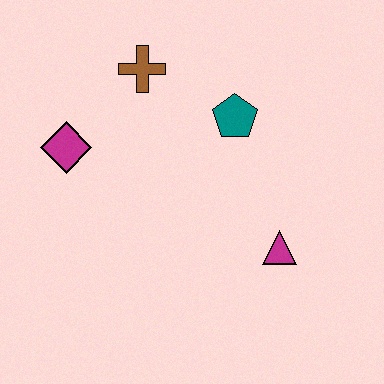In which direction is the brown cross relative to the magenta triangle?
The brown cross is above the magenta triangle.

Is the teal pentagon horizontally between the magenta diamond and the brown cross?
No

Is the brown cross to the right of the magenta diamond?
Yes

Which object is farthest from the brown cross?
The magenta triangle is farthest from the brown cross.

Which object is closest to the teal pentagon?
The brown cross is closest to the teal pentagon.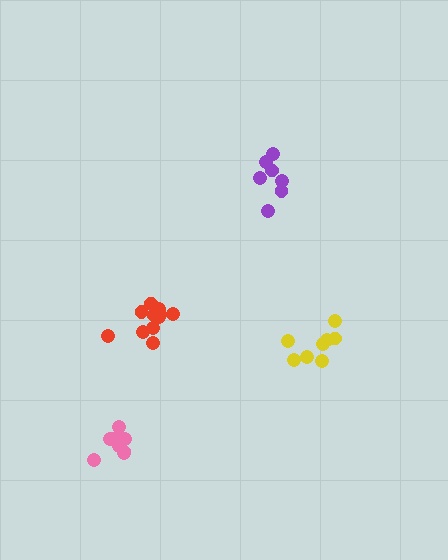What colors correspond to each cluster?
The clusters are colored: red, purple, pink, yellow.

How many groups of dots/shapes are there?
There are 4 groups.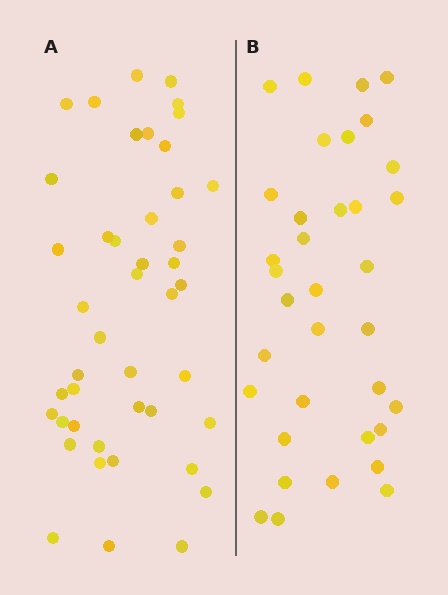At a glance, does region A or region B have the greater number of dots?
Region A (the left region) has more dots.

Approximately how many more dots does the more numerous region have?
Region A has roughly 8 or so more dots than region B.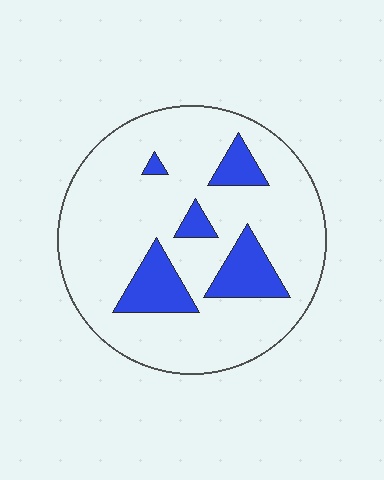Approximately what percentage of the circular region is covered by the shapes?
Approximately 15%.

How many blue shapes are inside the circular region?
5.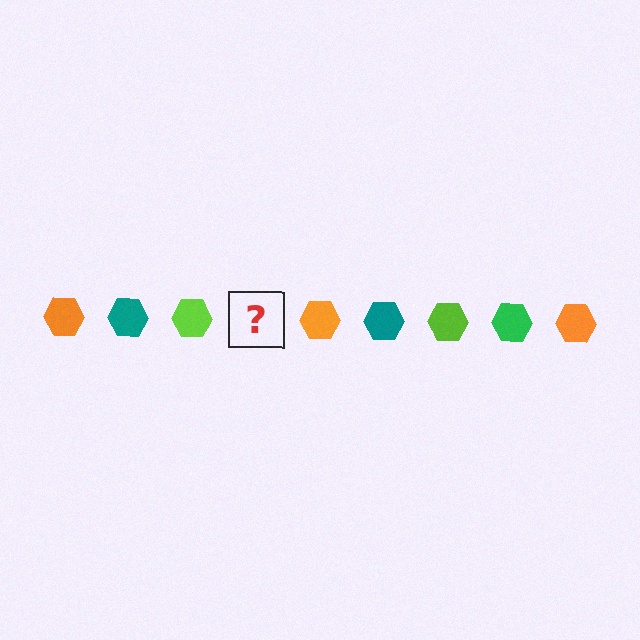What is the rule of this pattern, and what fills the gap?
The rule is that the pattern cycles through orange, teal, lime, green hexagons. The gap should be filled with a green hexagon.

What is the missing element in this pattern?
The missing element is a green hexagon.